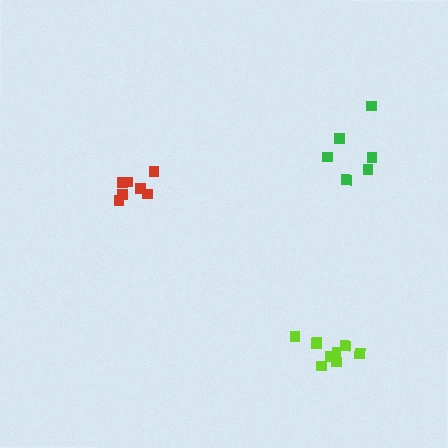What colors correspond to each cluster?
The clusters are colored: red, green, lime.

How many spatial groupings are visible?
There are 3 spatial groupings.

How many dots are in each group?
Group 1: 7 dots, Group 2: 6 dots, Group 3: 9 dots (22 total).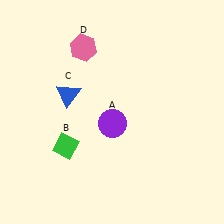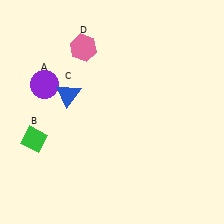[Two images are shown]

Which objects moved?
The objects that moved are: the purple circle (A), the green diamond (B).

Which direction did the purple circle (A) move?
The purple circle (A) moved left.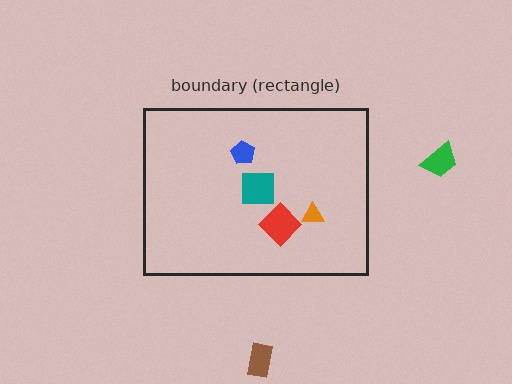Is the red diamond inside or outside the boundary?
Inside.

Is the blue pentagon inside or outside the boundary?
Inside.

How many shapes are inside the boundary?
4 inside, 2 outside.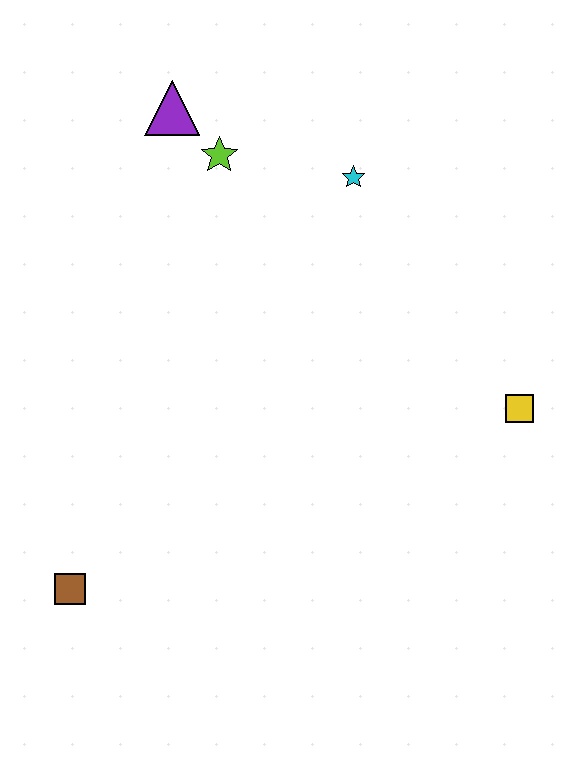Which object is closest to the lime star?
The purple triangle is closest to the lime star.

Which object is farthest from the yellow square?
The brown square is farthest from the yellow square.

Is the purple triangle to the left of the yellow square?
Yes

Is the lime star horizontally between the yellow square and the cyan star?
No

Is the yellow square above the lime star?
No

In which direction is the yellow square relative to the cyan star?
The yellow square is below the cyan star.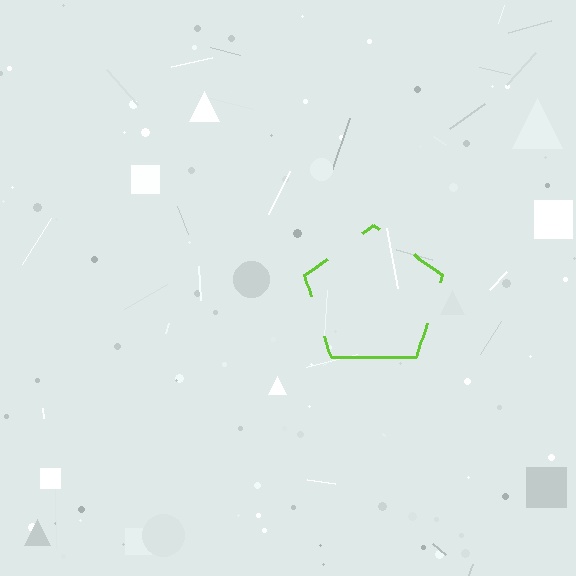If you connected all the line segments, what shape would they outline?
They would outline a pentagon.